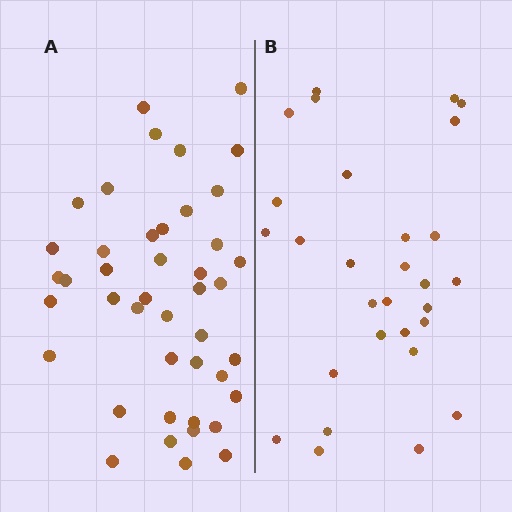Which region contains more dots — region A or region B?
Region A (the left region) has more dots.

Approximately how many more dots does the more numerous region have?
Region A has approximately 15 more dots than region B.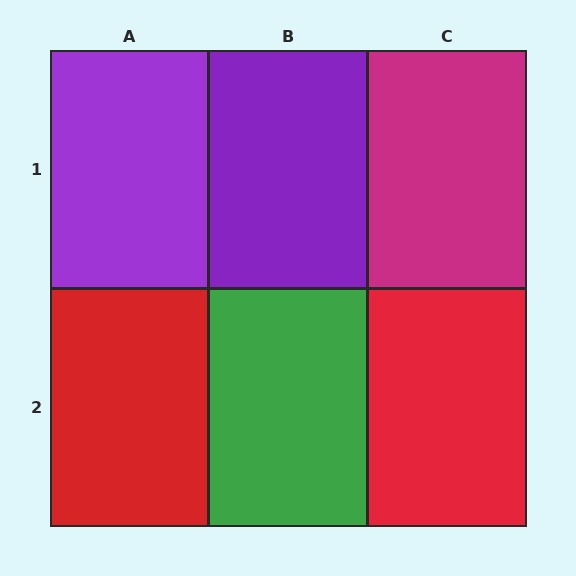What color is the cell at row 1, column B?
Purple.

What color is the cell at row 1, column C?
Magenta.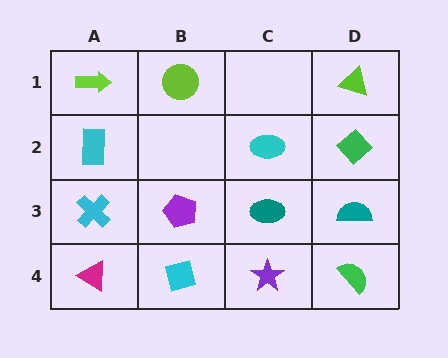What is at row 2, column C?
A cyan ellipse.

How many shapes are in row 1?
3 shapes.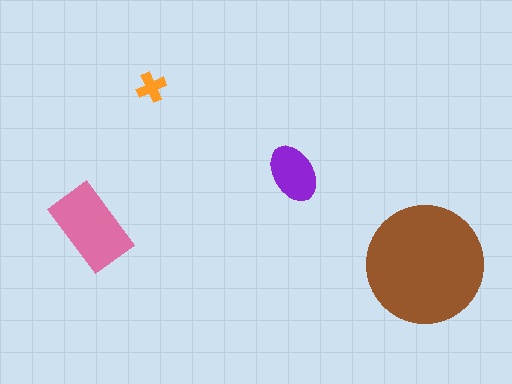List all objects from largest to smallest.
The brown circle, the pink rectangle, the purple ellipse, the orange cross.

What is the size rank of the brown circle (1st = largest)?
1st.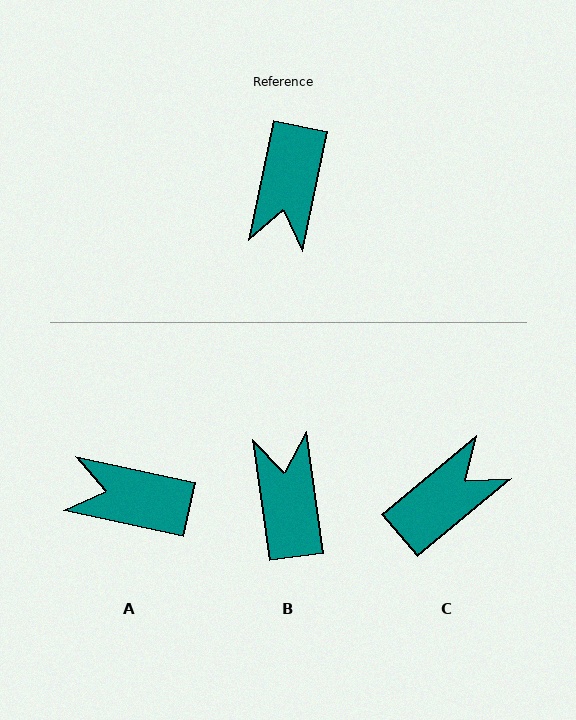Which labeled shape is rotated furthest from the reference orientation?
B, about 161 degrees away.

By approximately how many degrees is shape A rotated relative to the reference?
Approximately 91 degrees clockwise.